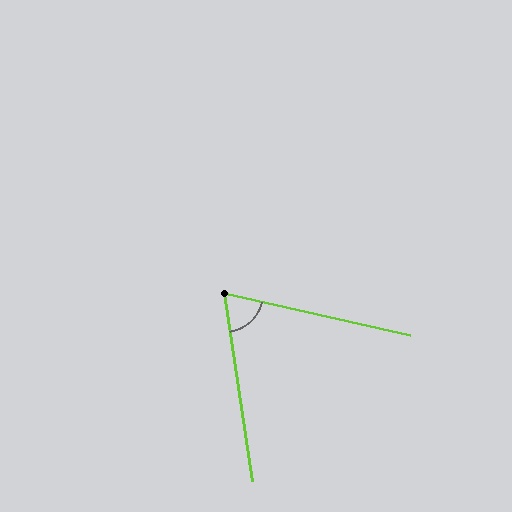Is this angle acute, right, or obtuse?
It is acute.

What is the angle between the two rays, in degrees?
Approximately 69 degrees.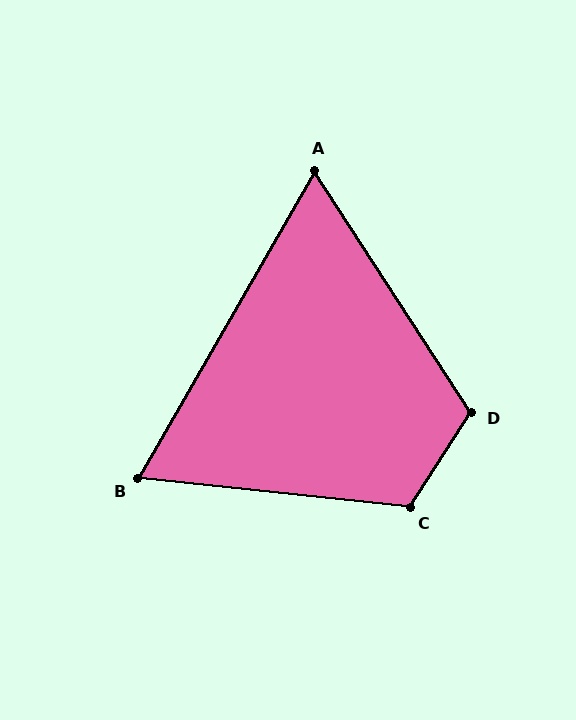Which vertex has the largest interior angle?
C, at approximately 117 degrees.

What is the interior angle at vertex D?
Approximately 114 degrees (obtuse).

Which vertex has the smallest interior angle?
A, at approximately 63 degrees.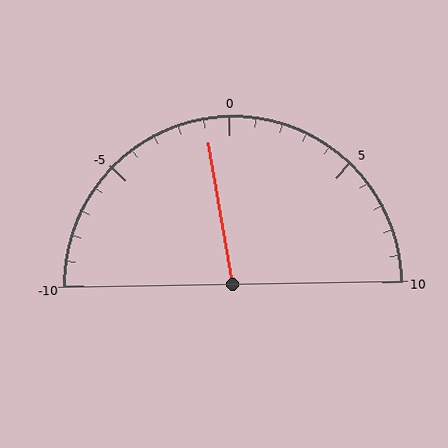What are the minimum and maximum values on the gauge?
The gauge ranges from -10 to 10.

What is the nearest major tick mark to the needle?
The nearest major tick mark is 0.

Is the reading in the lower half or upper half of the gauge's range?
The reading is in the lower half of the range (-10 to 10).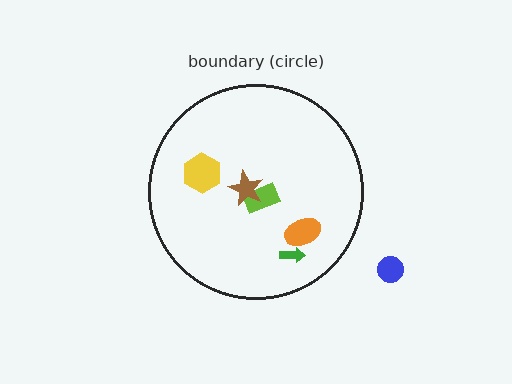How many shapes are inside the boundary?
5 inside, 1 outside.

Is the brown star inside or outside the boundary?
Inside.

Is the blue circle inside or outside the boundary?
Outside.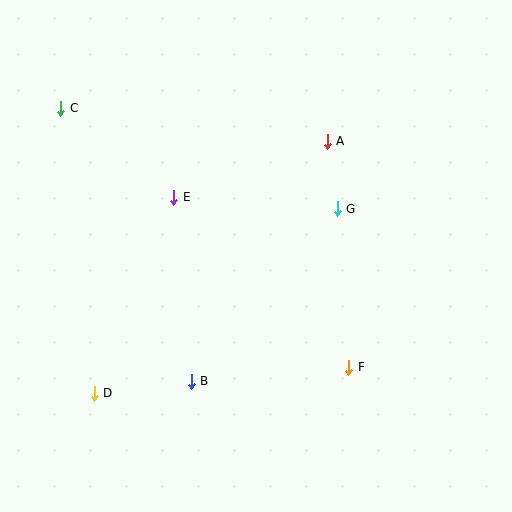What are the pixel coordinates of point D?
Point D is at (94, 393).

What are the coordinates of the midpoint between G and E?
The midpoint between G and E is at (256, 203).